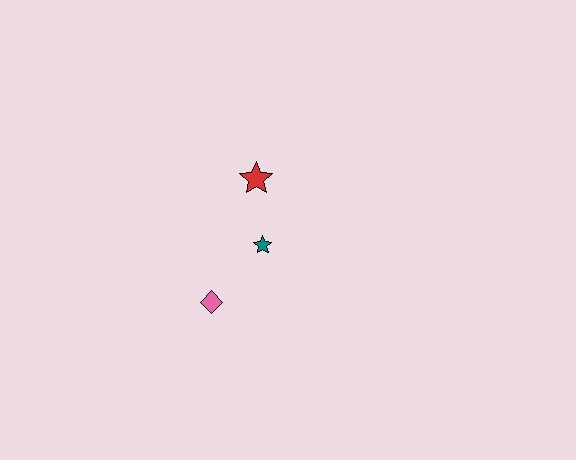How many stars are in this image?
There are 2 stars.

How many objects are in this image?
There are 3 objects.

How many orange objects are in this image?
There are no orange objects.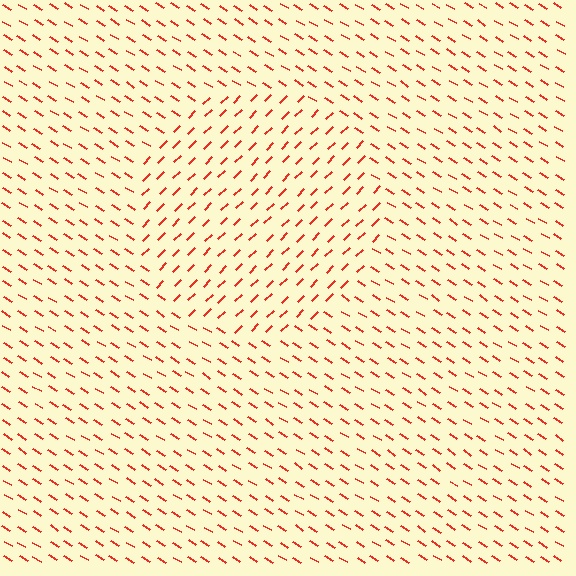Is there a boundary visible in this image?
Yes, there is a texture boundary formed by a change in line orientation.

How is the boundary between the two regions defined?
The boundary is defined purely by a change in line orientation (approximately 77 degrees difference). All lines are the same color and thickness.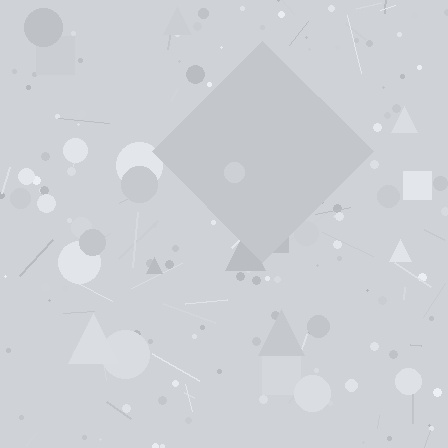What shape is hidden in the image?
A diamond is hidden in the image.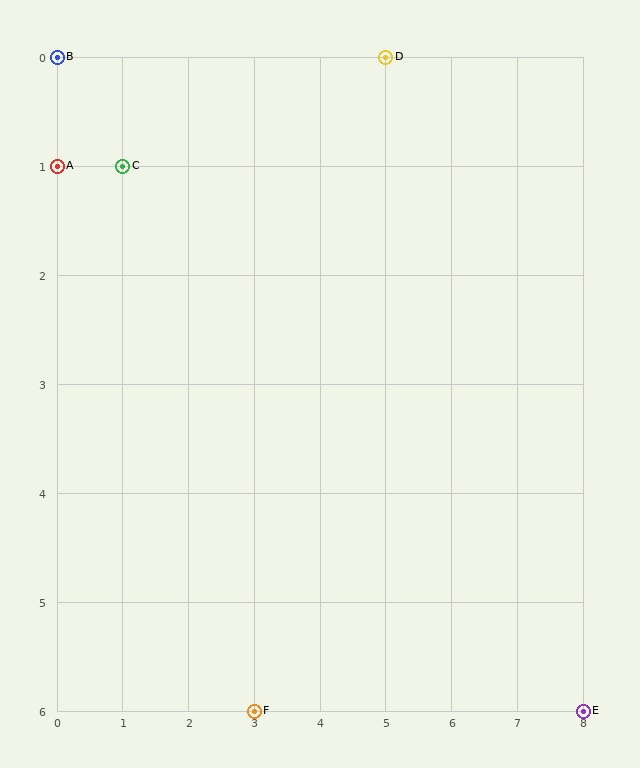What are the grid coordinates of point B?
Point B is at grid coordinates (0, 0).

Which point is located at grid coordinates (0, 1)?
Point A is at (0, 1).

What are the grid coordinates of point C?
Point C is at grid coordinates (1, 1).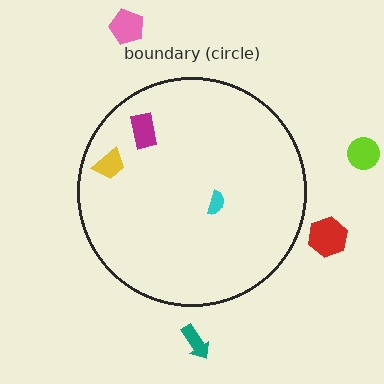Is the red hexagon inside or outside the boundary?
Outside.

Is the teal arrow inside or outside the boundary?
Outside.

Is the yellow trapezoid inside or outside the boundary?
Inside.